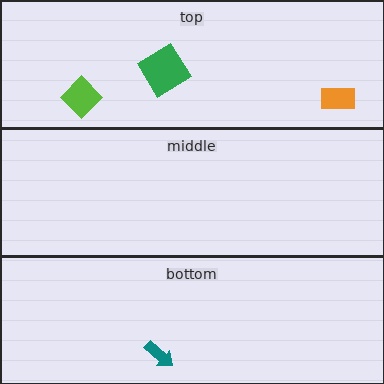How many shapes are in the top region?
3.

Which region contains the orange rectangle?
The top region.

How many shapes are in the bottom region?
1.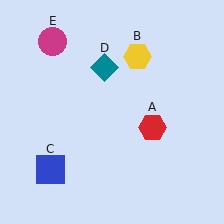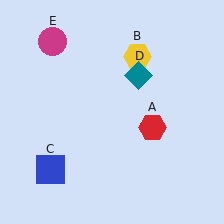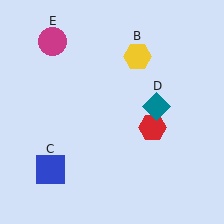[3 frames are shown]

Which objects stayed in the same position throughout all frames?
Red hexagon (object A) and yellow hexagon (object B) and blue square (object C) and magenta circle (object E) remained stationary.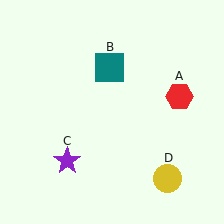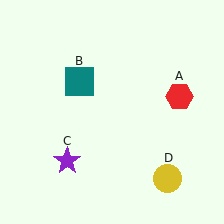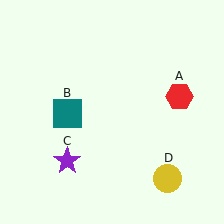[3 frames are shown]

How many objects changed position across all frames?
1 object changed position: teal square (object B).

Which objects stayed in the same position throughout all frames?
Red hexagon (object A) and purple star (object C) and yellow circle (object D) remained stationary.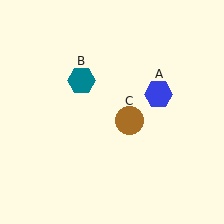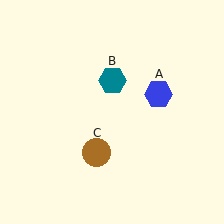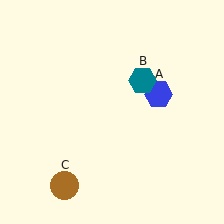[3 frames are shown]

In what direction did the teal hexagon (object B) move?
The teal hexagon (object B) moved right.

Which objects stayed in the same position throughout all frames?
Blue hexagon (object A) remained stationary.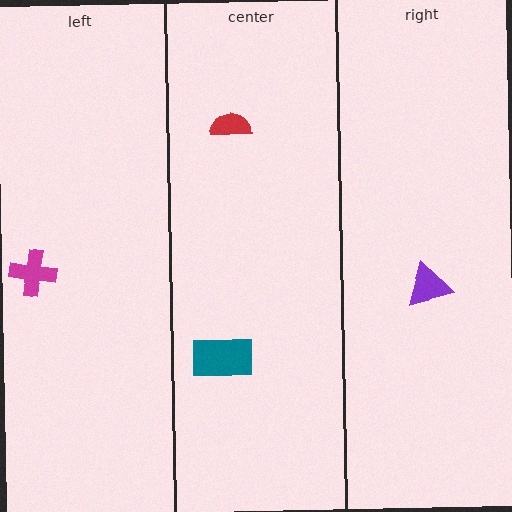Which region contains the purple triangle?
The right region.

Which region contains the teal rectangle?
The center region.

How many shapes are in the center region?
2.